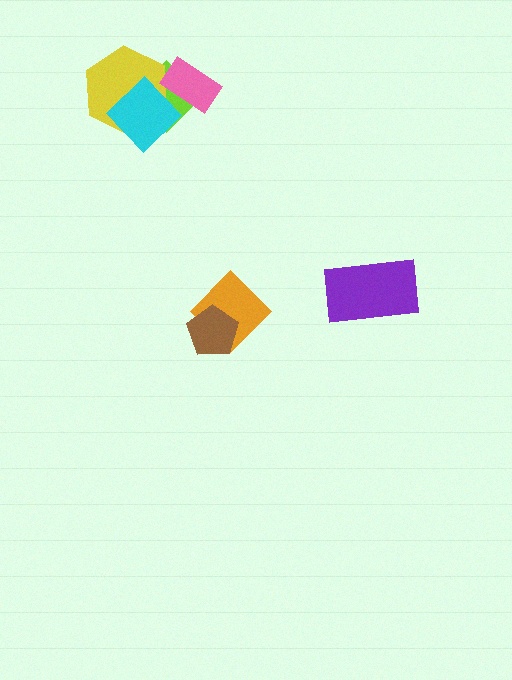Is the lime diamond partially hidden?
Yes, it is partially covered by another shape.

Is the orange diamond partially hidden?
Yes, it is partially covered by another shape.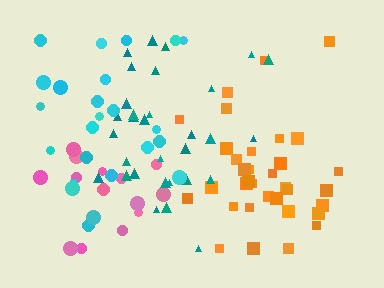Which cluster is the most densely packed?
Orange.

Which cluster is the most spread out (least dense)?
Cyan.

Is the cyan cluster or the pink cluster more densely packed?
Pink.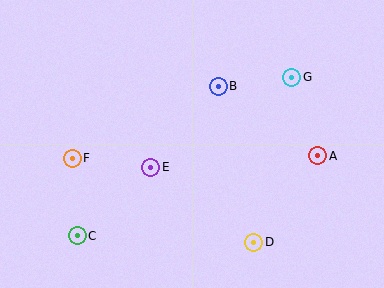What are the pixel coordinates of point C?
Point C is at (77, 236).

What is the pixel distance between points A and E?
The distance between A and E is 167 pixels.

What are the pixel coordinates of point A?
Point A is at (318, 156).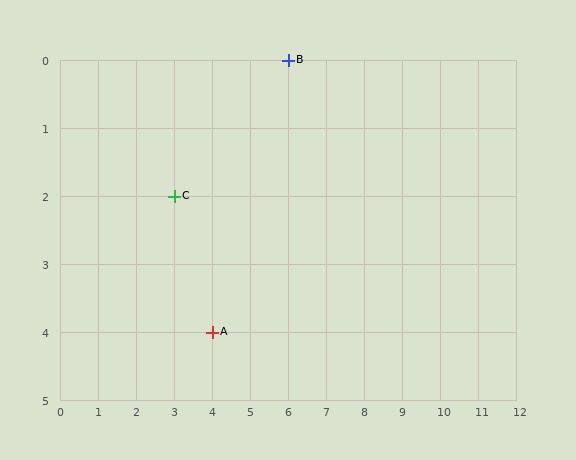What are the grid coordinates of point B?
Point B is at grid coordinates (6, 0).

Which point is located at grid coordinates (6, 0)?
Point B is at (6, 0).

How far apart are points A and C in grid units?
Points A and C are 1 column and 2 rows apart (about 2.2 grid units diagonally).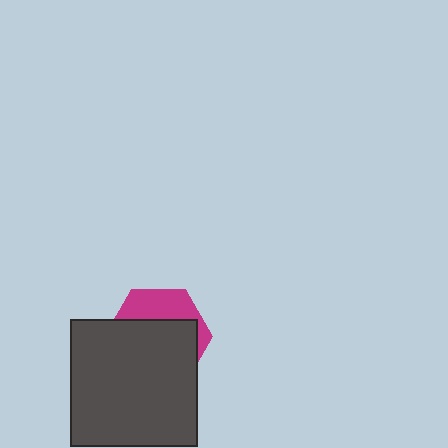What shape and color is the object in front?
The object in front is a dark gray square.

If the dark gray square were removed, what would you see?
You would see the complete magenta hexagon.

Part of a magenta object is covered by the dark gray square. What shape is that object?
It is a hexagon.